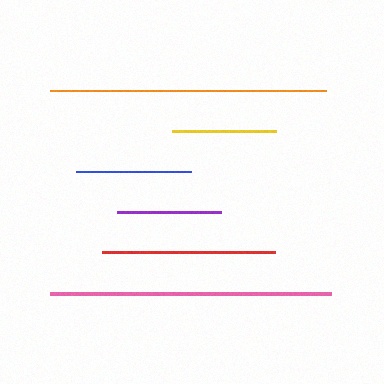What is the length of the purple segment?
The purple segment is approximately 104 pixels long.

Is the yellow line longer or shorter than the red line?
The red line is longer than the yellow line.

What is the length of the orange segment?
The orange segment is approximately 276 pixels long.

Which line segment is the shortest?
The purple line is the shortest at approximately 104 pixels.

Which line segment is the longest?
The pink line is the longest at approximately 281 pixels.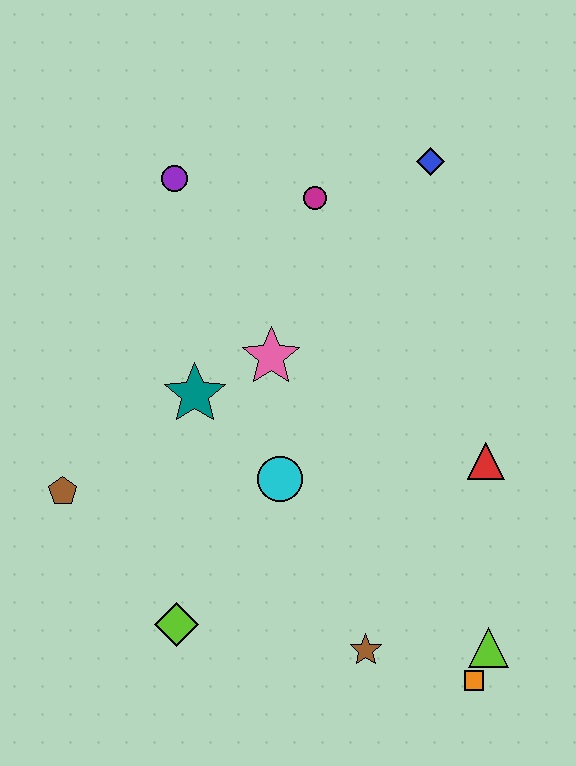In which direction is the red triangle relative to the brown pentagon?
The red triangle is to the right of the brown pentagon.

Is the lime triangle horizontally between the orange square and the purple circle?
No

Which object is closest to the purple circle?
The magenta circle is closest to the purple circle.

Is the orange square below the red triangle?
Yes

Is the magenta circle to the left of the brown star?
Yes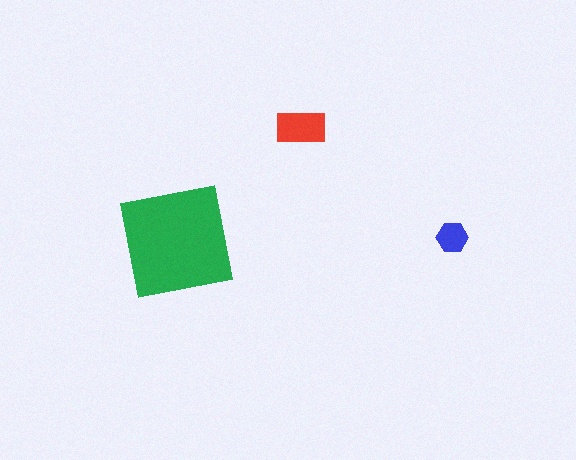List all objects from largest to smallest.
The green square, the red rectangle, the blue hexagon.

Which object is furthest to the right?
The blue hexagon is rightmost.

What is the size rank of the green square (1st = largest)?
1st.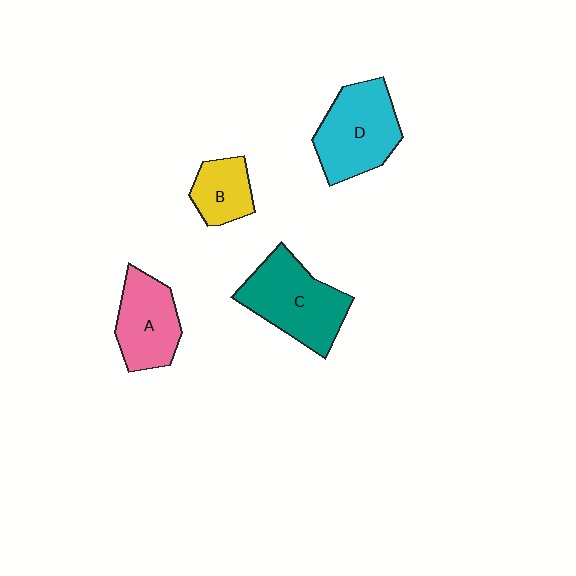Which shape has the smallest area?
Shape B (yellow).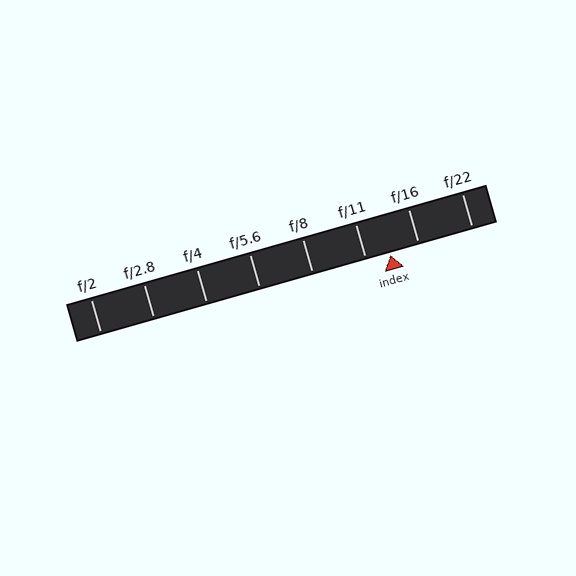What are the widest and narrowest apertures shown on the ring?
The widest aperture shown is f/2 and the narrowest is f/22.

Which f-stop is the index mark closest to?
The index mark is closest to f/11.